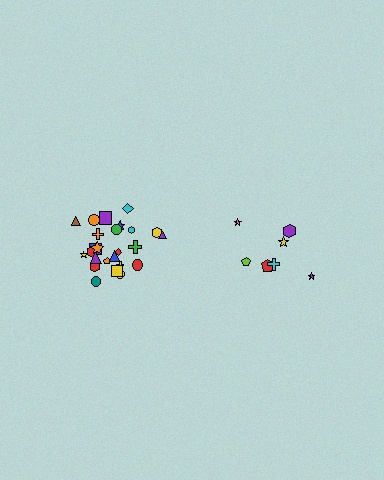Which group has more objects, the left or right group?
The left group.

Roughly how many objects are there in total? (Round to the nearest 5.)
Roughly 30 objects in total.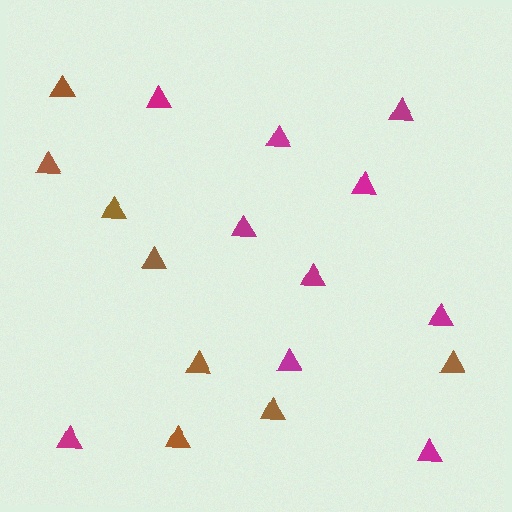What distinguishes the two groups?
There are 2 groups: one group of brown triangles (8) and one group of magenta triangles (10).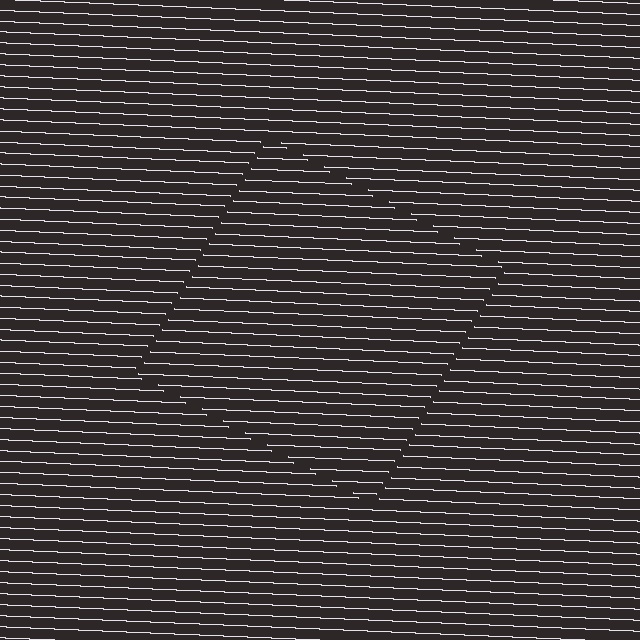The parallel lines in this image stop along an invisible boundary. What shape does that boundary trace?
An illusory square. The interior of the shape contains the same grating, shifted by half a period — the contour is defined by the phase discontinuity where line-ends from the inner and outer gratings abut.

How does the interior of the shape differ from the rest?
The interior of the shape contains the same grating, shifted by half a period — the contour is defined by the phase discontinuity where line-ends from the inner and outer gratings abut.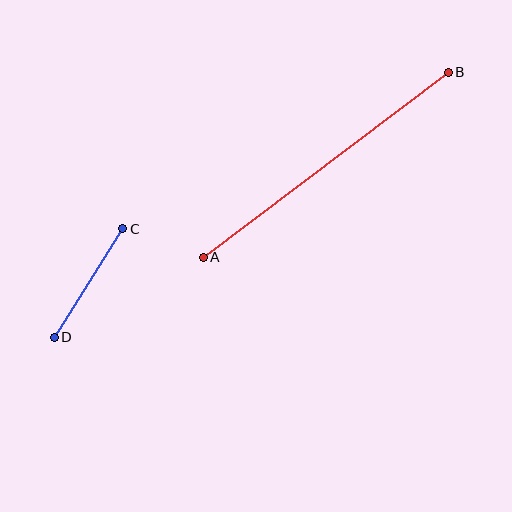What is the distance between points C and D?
The distance is approximately 128 pixels.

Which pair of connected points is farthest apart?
Points A and B are farthest apart.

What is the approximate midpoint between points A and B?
The midpoint is at approximately (326, 165) pixels.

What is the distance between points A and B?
The distance is approximately 307 pixels.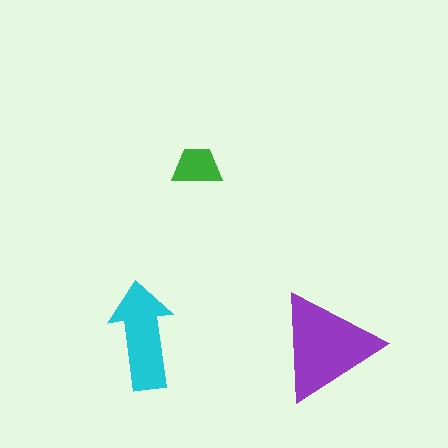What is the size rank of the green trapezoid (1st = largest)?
3rd.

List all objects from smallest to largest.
The green trapezoid, the cyan arrow, the purple triangle.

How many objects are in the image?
There are 3 objects in the image.